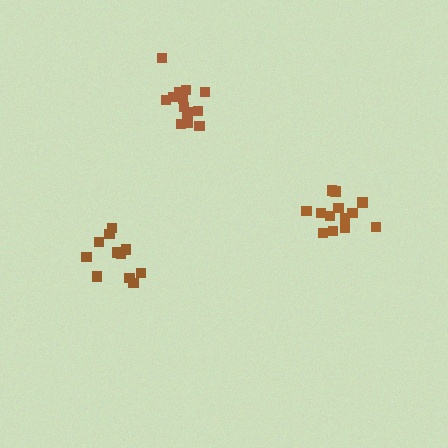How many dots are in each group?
Group 1: 11 dots, Group 2: 13 dots, Group 3: 13 dots (37 total).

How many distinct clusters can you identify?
There are 3 distinct clusters.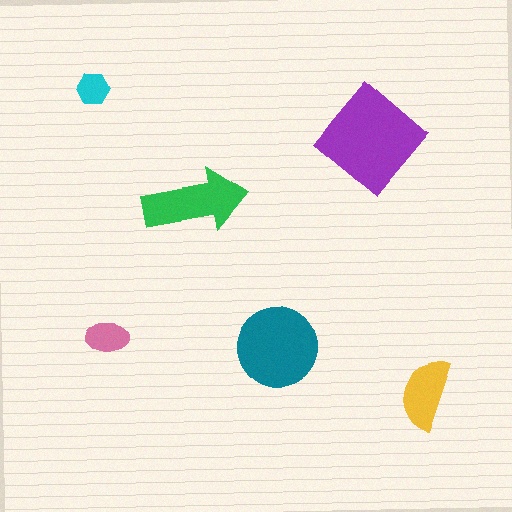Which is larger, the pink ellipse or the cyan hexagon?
The pink ellipse.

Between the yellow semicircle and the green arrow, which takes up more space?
The green arrow.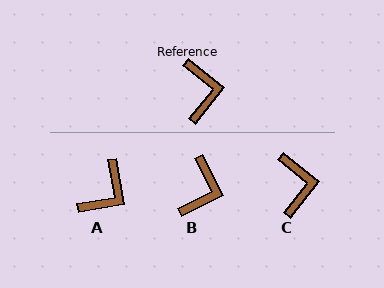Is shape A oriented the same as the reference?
No, it is off by about 41 degrees.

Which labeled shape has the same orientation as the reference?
C.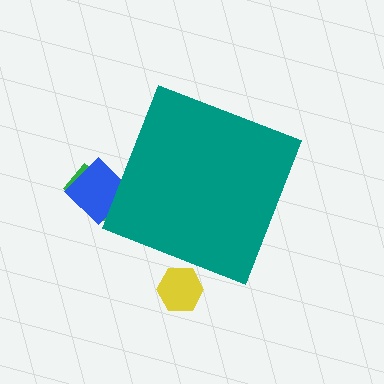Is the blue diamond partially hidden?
Yes, the blue diamond is partially hidden behind the teal diamond.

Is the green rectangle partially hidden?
Yes, the green rectangle is partially hidden behind the teal diamond.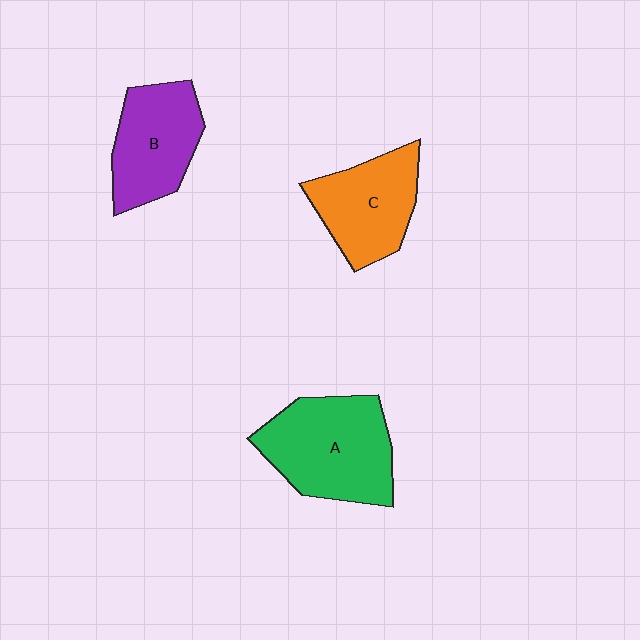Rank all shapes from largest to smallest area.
From largest to smallest: A (green), B (purple), C (orange).